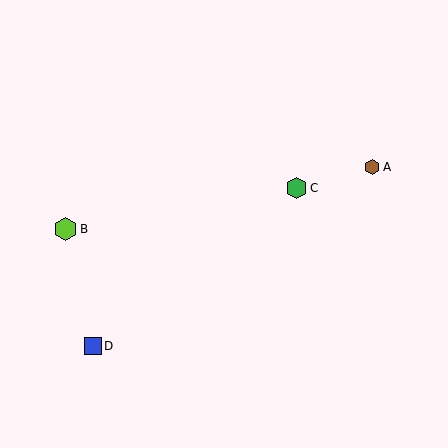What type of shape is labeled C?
Shape C is a green hexagon.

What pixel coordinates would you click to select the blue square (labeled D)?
Click at (93, 346) to select the blue square D.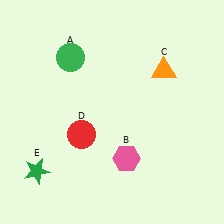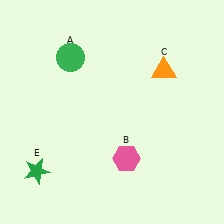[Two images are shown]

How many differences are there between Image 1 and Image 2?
There is 1 difference between the two images.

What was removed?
The red circle (D) was removed in Image 2.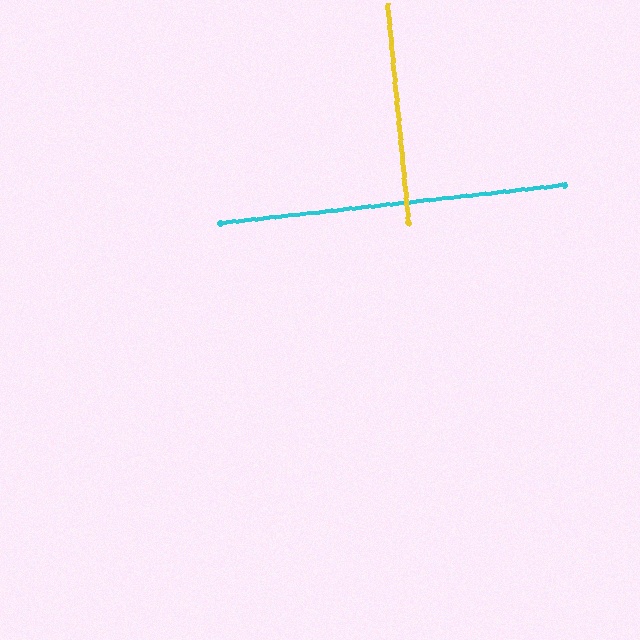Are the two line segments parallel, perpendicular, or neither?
Perpendicular — they meet at approximately 89°.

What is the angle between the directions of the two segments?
Approximately 89 degrees.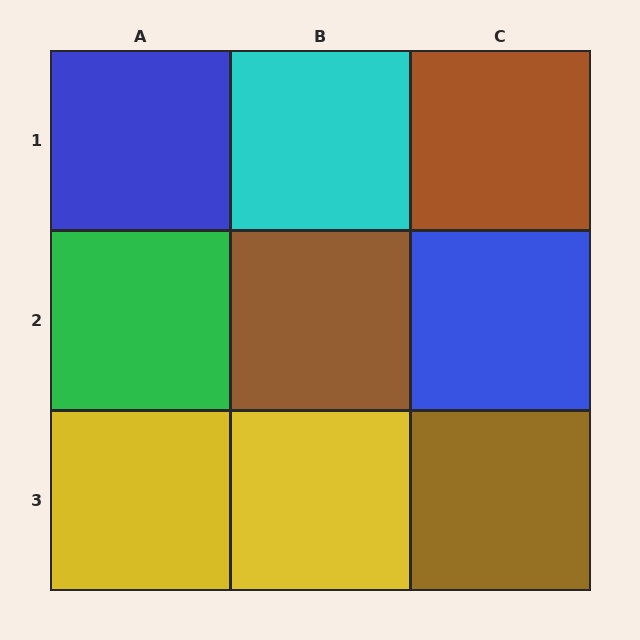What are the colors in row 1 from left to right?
Blue, cyan, brown.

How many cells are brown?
3 cells are brown.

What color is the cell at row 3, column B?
Yellow.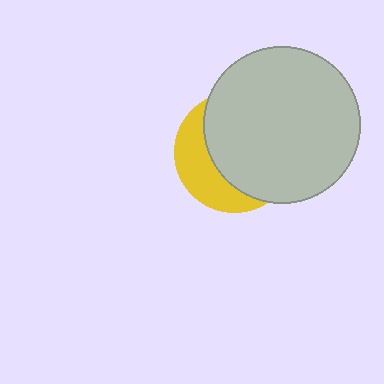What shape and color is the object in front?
The object in front is a light gray circle.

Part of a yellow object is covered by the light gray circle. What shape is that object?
It is a circle.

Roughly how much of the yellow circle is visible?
A small part of it is visible (roughly 34%).